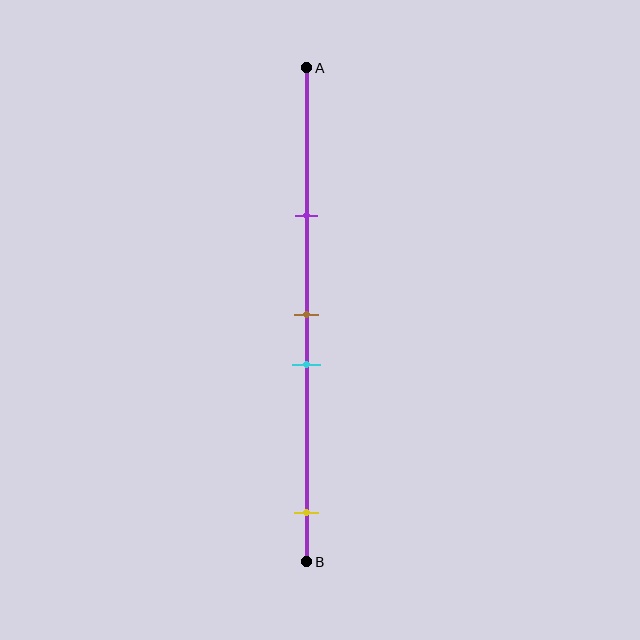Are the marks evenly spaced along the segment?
No, the marks are not evenly spaced.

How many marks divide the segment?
There are 4 marks dividing the segment.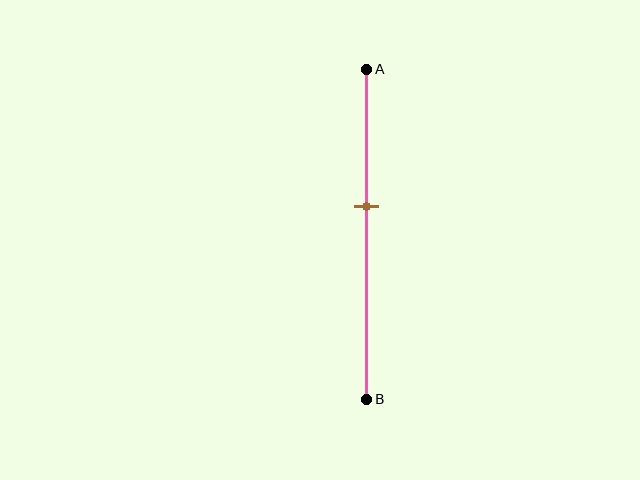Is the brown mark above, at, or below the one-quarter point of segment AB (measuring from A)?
The brown mark is below the one-quarter point of segment AB.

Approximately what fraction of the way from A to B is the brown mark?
The brown mark is approximately 40% of the way from A to B.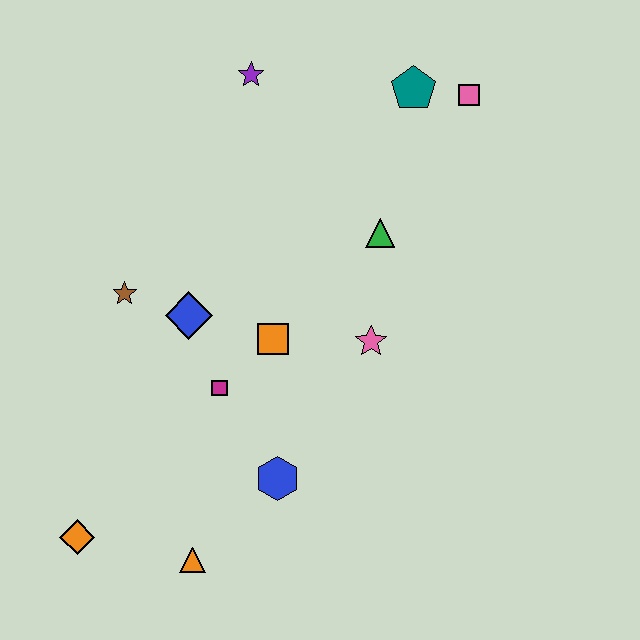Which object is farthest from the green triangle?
The orange diamond is farthest from the green triangle.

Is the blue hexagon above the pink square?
No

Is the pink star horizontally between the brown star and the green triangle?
Yes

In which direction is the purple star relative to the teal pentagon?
The purple star is to the left of the teal pentagon.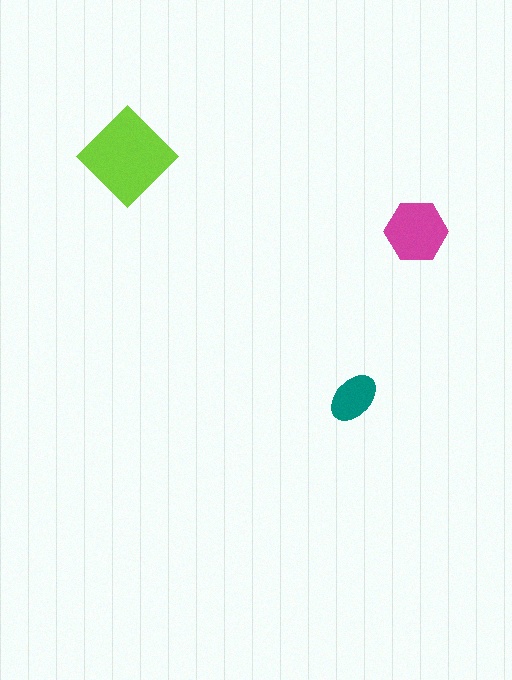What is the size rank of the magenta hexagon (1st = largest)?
2nd.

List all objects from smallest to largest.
The teal ellipse, the magenta hexagon, the lime diamond.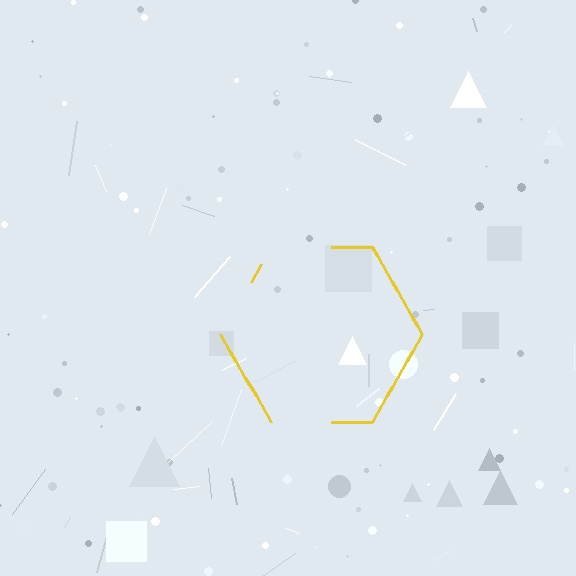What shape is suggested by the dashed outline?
The dashed outline suggests a hexagon.